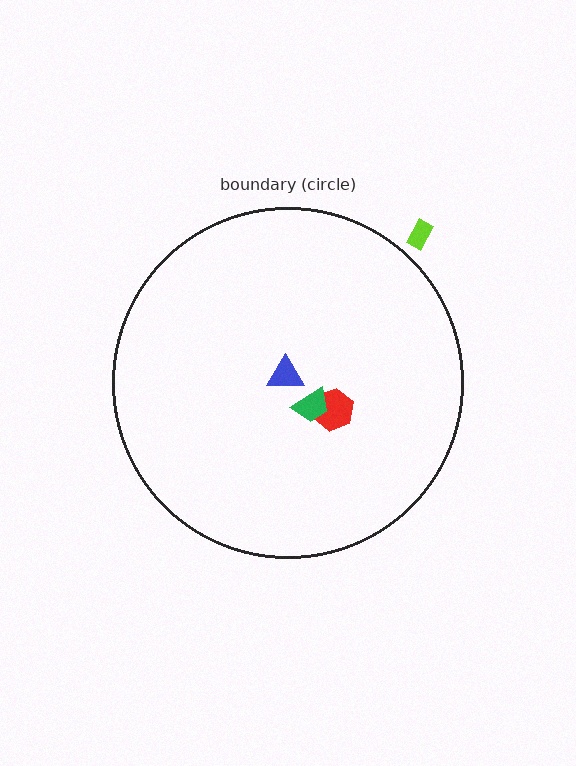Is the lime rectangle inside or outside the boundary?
Outside.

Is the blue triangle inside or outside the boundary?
Inside.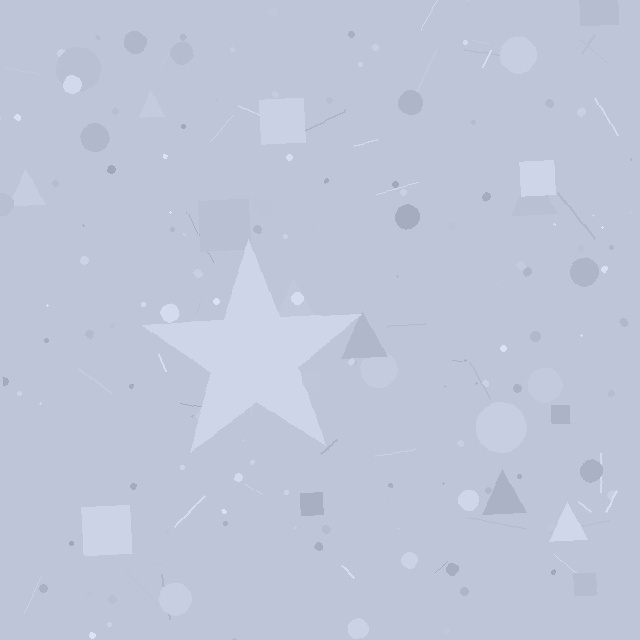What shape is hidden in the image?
A star is hidden in the image.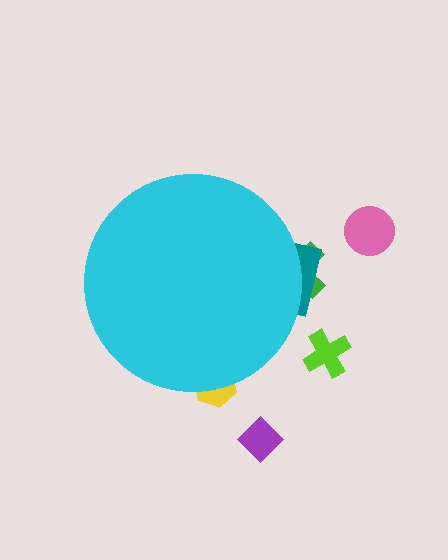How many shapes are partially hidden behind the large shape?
3 shapes are partially hidden.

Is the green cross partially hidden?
Yes, the green cross is partially hidden behind the cyan circle.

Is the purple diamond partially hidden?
No, the purple diamond is fully visible.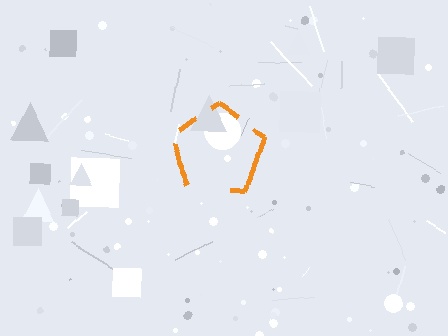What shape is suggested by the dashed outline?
The dashed outline suggests a pentagon.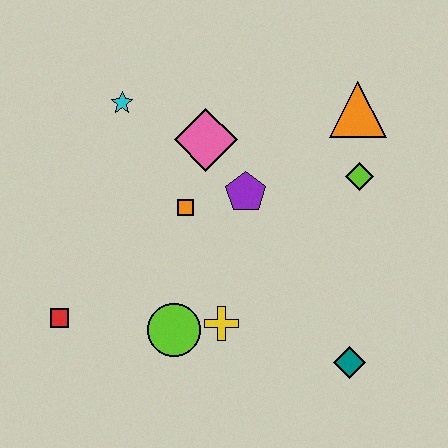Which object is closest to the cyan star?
The pink diamond is closest to the cyan star.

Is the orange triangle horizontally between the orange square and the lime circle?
No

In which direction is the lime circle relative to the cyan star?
The lime circle is below the cyan star.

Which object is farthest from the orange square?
The teal diamond is farthest from the orange square.